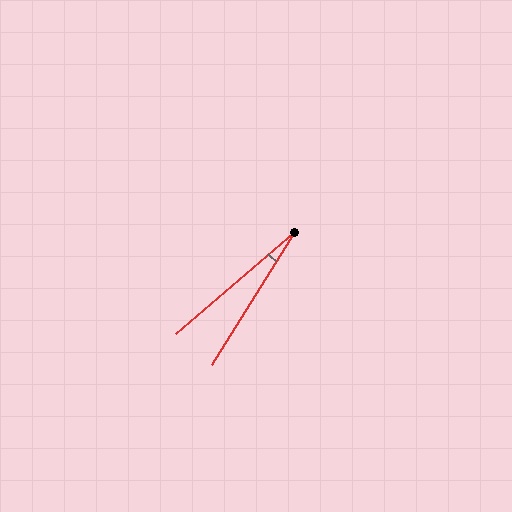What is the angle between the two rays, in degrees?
Approximately 17 degrees.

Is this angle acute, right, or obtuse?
It is acute.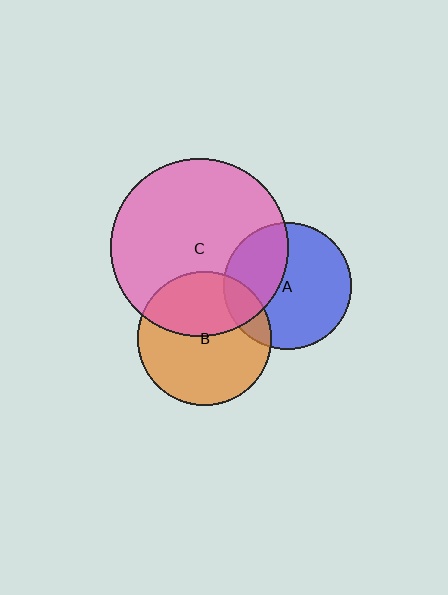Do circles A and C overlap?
Yes.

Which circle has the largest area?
Circle C (pink).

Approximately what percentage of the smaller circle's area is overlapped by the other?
Approximately 35%.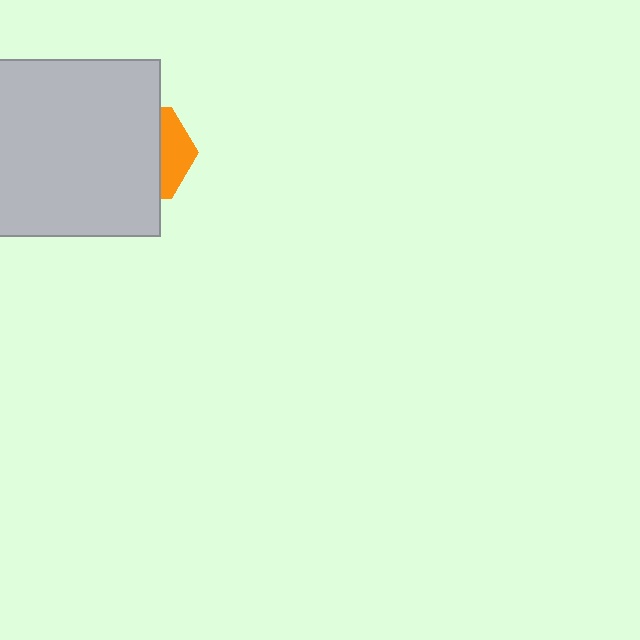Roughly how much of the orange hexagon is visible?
A small part of it is visible (roughly 30%).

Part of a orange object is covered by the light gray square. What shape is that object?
It is a hexagon.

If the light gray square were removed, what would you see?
You would see the complete orange hexagon.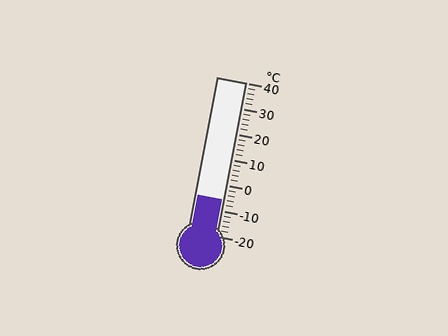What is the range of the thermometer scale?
The thermometer scale ranges from -20°C to 40°C.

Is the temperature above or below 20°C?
The temperature is below 20°C.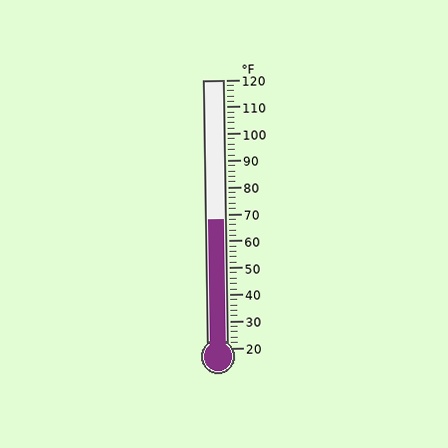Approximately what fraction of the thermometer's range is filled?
The thermometer is filled to approximately 50% of its range.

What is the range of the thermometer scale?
The thermometer scale ranges from 20°F to 120°F.